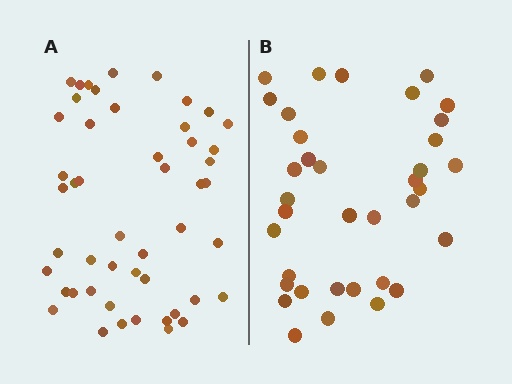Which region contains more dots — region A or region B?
Region A (the left region) has more dots.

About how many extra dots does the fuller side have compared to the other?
Region A has approximately 15 more dots than region B.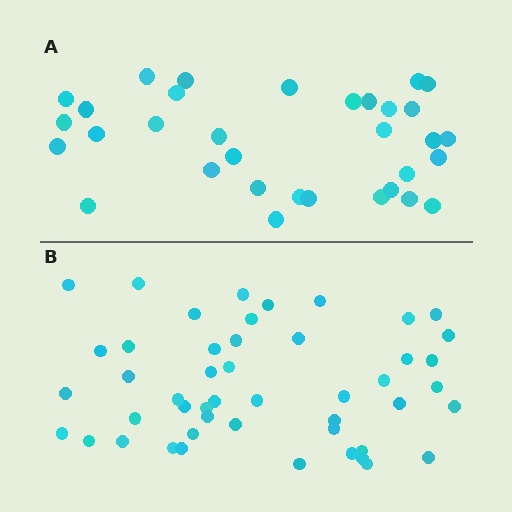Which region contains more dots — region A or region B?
Region B (the bottom region) has more dots.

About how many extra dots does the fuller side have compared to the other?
Region B has approximately 15 more dots than region A.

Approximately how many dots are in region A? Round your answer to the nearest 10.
About 30 dots. (The exact count is 33, which rounds to 30.)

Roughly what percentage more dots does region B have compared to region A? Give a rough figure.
About 45% more.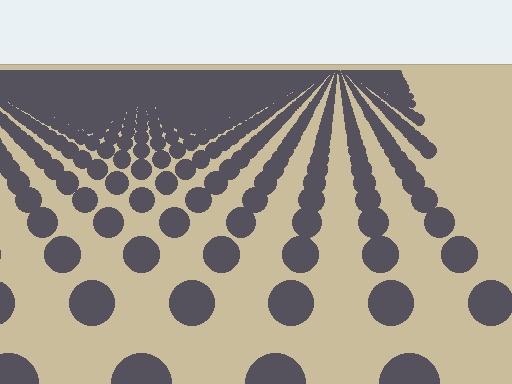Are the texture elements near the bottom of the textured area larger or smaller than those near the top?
Larger. Near the bottom, elements are closer to the viewer and appear at a bigger on-screen size.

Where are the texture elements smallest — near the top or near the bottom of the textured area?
Near the top.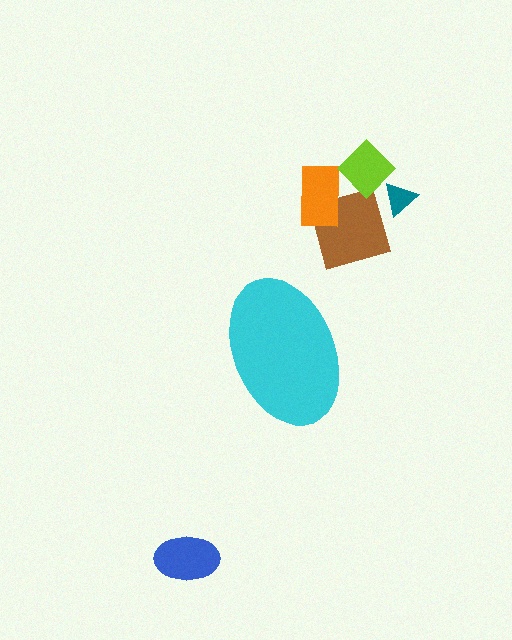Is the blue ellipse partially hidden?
No, the blue ellipse is fully visible.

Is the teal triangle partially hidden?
No, the teal triangle is fully visible.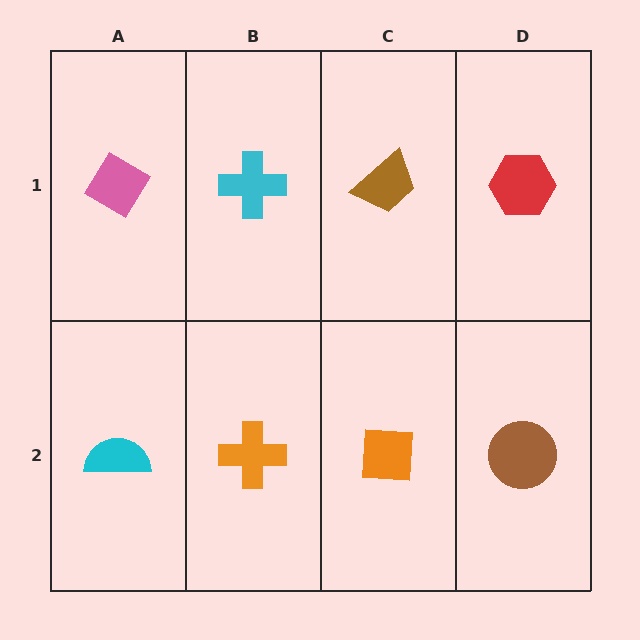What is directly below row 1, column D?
A brown circle.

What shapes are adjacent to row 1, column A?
A cyan semicircle (row 2, column A), a cyan cross (row 1, column B).